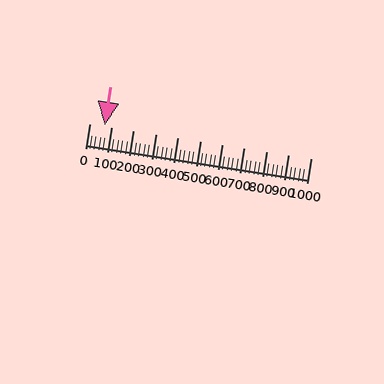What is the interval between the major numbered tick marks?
The major tick marks are spaced 100 units apart.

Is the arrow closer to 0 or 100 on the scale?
The arrow is closer to 100.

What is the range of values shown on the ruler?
The ruler shows values from 0 to 1000.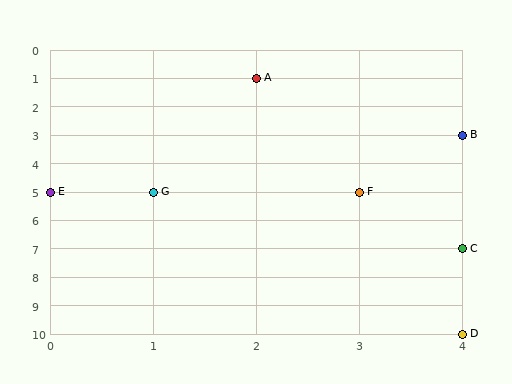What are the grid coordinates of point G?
Point G is at grid coordinates (1, 5).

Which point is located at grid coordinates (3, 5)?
Point F is at (3, 5).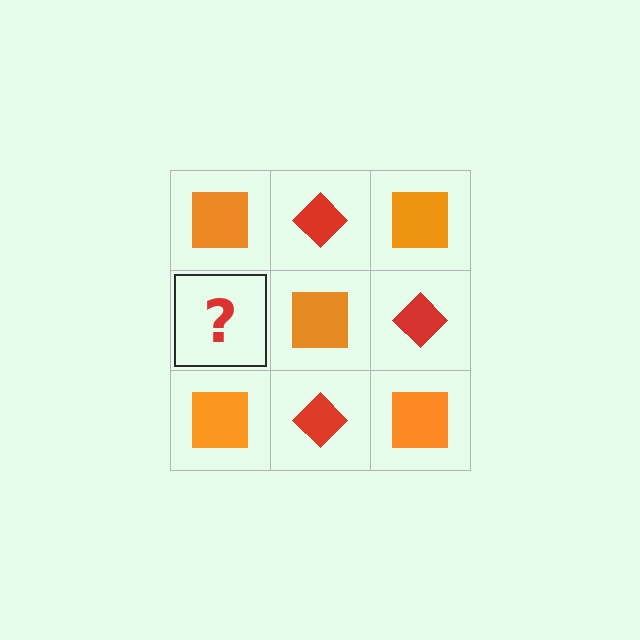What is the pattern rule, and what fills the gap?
The rule is that it alternates orange square and red diamond in a checkerboard pattern. The gap should be filled with a red diamond.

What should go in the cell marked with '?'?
The missing cell should contain a red diamond.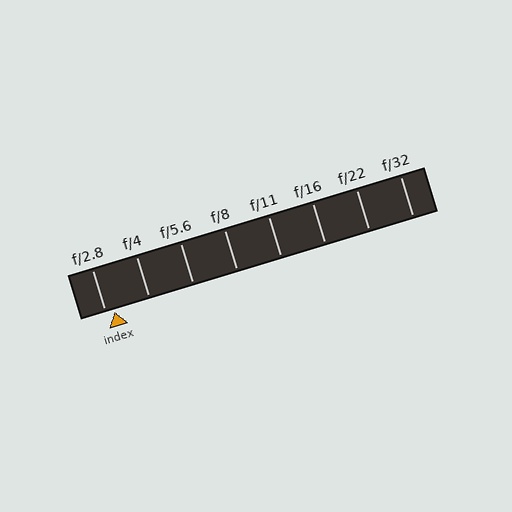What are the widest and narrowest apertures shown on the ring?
The widest aperture shown is f/2.8 and the narrowest is f/32.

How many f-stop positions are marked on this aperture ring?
There are 8 f-stop positions marked.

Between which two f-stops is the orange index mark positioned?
The index mark is between f/2.8 and f/4.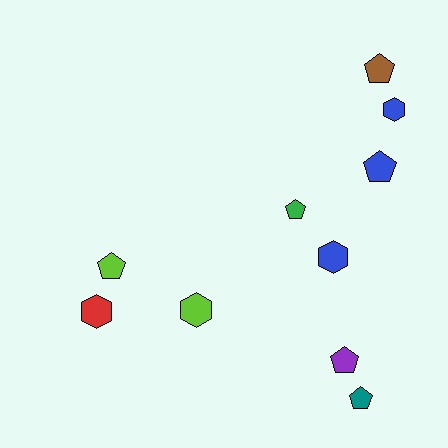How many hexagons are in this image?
There are 4 hexagons.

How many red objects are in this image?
There is 1 red object.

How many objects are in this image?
There are 10 objects.